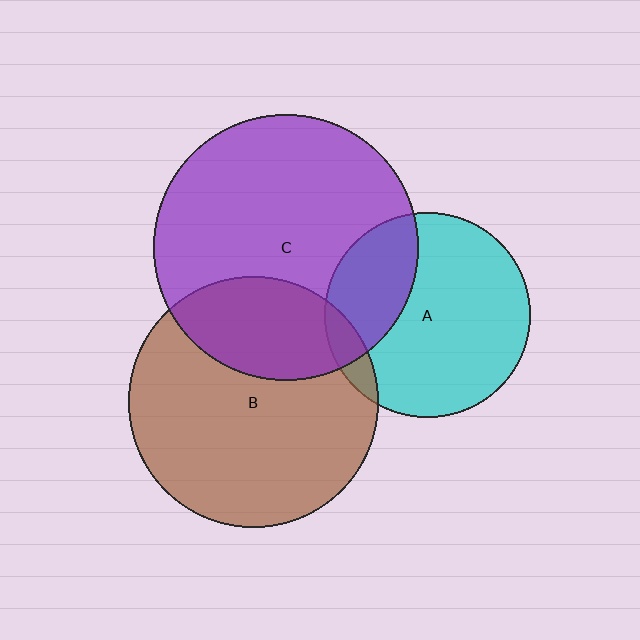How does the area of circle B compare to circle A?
Approximately 1.5 times.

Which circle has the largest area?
Circle C (purple).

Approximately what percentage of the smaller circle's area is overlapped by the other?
Approximately 30%.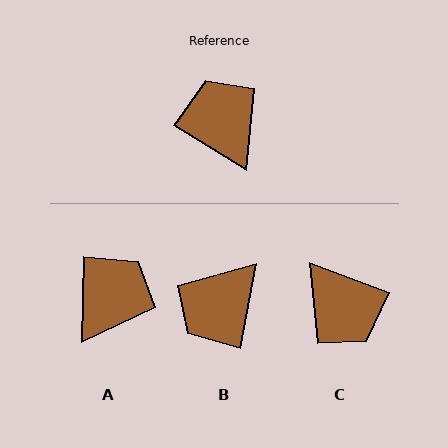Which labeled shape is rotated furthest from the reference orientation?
C, about 169 degrees away.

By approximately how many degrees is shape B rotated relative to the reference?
Approximately 111 degrees counter-clockwise.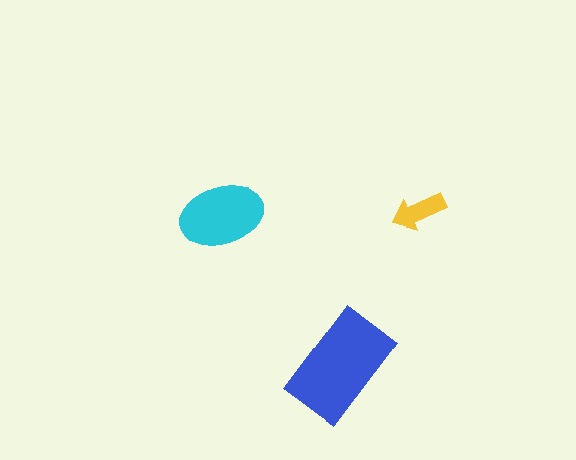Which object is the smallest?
The yellow arrow.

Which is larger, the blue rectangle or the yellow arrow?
The blue rectangle.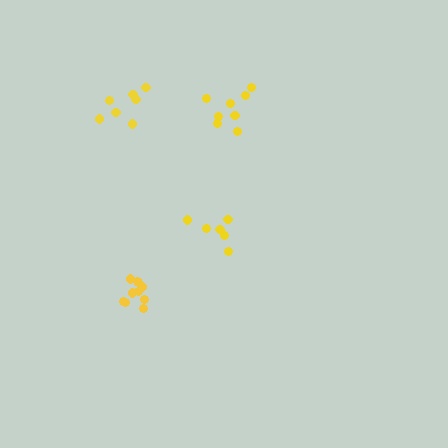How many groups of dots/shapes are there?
There are 4 groups.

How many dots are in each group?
Group 1: 10 dots, Group 2: 7 dots, Group 3: 6 dots, Group 4: 8 dots (31 total).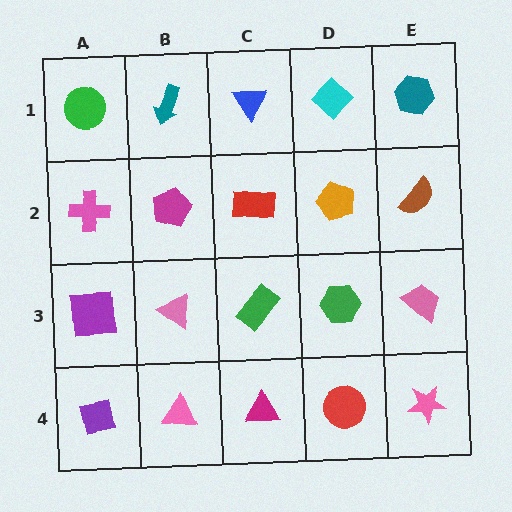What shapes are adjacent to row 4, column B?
A pink triangle (row 3, column B), a purple square (row 4, column A), a magenta triangle (row 4, column C).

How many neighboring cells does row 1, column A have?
2.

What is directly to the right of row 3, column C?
A green hexagon.